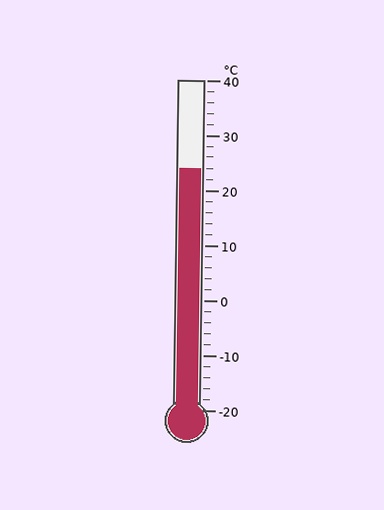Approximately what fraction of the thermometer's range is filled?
The thermometer is filled to approximately 75% of its range.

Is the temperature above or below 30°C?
The temperature is below 30°C.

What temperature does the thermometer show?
The thermometer shows approximately 24°C.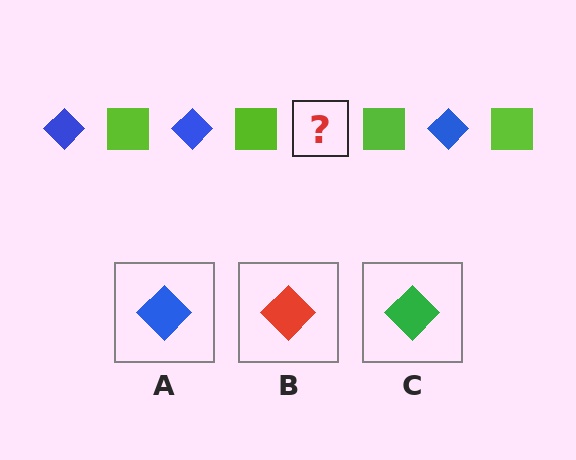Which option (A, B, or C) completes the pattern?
A.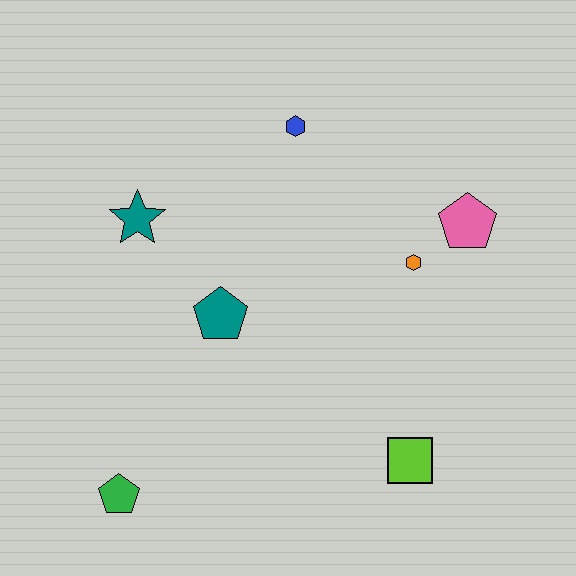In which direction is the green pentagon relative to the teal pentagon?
The green pentagon is below the teal pentagon.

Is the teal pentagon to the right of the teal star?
Yes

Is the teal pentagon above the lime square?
Yes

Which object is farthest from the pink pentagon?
The green pentagon is farthest from the pink pentagon.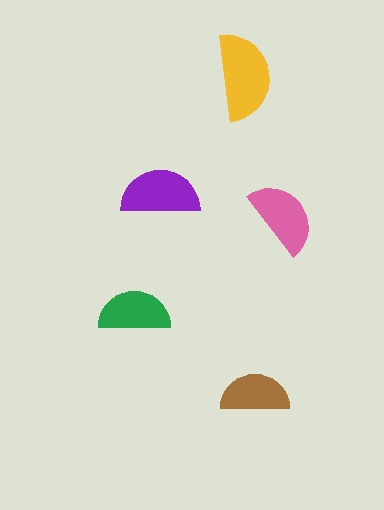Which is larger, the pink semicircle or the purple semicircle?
The purple one.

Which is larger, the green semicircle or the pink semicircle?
The pink one.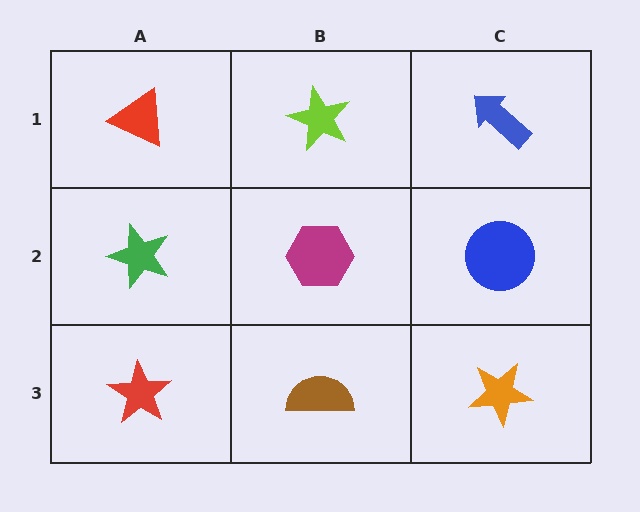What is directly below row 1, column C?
A blue circle.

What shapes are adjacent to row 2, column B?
A lime star (row 1, column B), a brown semicircle (row 3, column B), a green star (row 2, column A), a blue circle (row 2, column C).